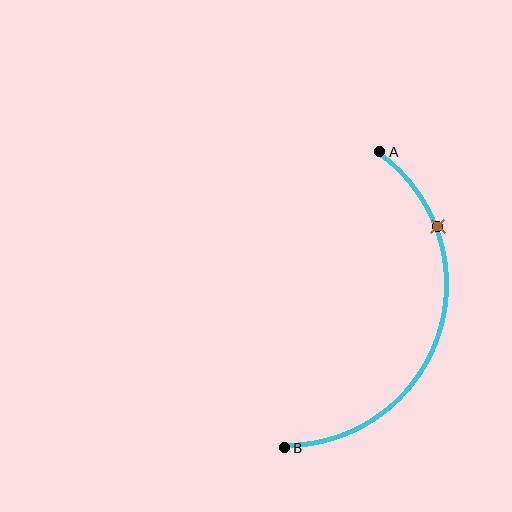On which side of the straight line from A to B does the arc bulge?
The arc bulges to the right of the straight line connecting A and B.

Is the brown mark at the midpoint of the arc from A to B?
No. The brown mark lies on the arc but is closer to endpoint A. The arc midpoint would be at the point on the curve equidistant along the arc from both A and B.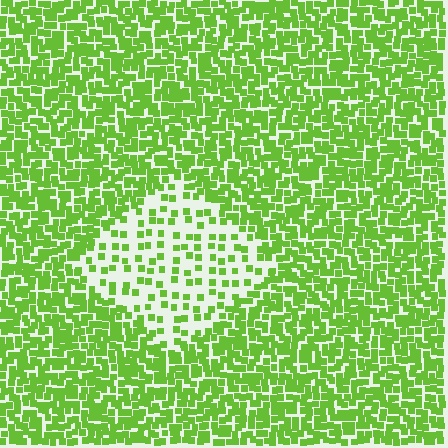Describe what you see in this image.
The image contains small lime elements arranged at two different densities. A diamond-shaped region is visible where the elements are less densely packed than the surrounding area.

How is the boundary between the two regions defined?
The boundary is defined by a change in element density (approximately 2.7x ratio). All elements are the same color, size, and shape.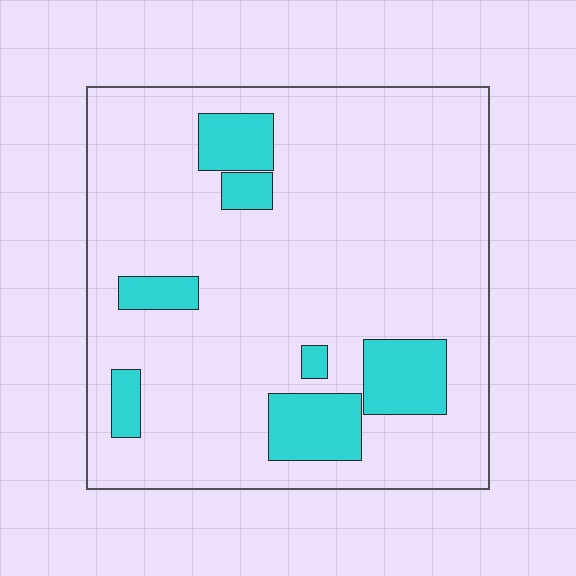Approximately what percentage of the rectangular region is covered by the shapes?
Approximately 15%.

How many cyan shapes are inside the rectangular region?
7.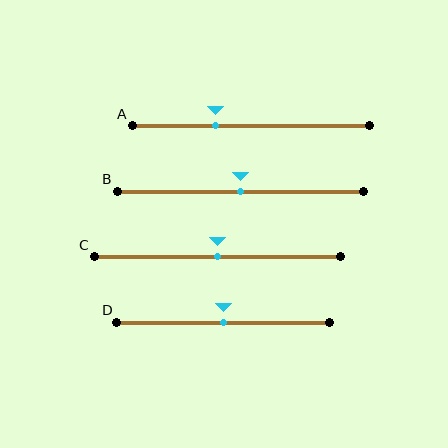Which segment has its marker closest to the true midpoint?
Segment B has its marker closest to the true midpoint.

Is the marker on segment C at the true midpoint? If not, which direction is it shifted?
Yes, the marker on segment C is at the true midpoint.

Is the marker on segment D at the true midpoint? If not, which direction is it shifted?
Yes, the marker on segment D is at the true midpoint.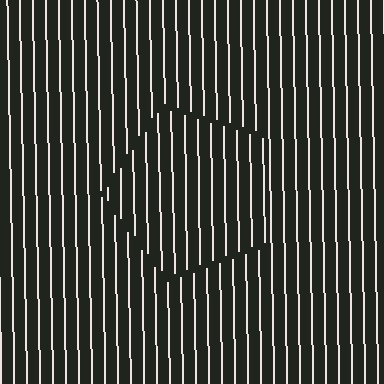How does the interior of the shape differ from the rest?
The interior of the shape contains the same grating, shifted by half a period — the contour is defined by the phase discontinuity where line-ends from the inner and outer gratings abut.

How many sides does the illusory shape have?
5 sides — the line-ends trace a pentagon.